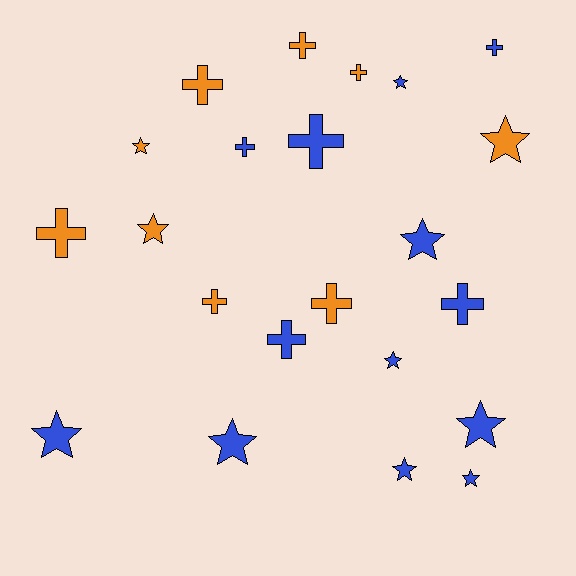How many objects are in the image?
There are 22 objects.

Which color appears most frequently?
Blue, with 13 objects.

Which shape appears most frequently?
Star, with 11 objects.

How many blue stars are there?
There are 8 blue stars.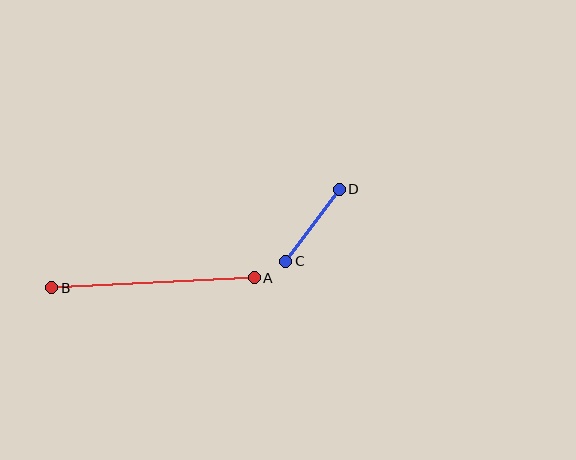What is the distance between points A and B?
The distance is approximately 203 pixels.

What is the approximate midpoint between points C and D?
The midpoint is at approximately (313, 225) pixels.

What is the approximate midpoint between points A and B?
The midpoint is at approximately (153, 283) pixels.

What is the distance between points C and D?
The distance is approximately 89 pixels.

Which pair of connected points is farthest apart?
Points A and B are farthest apart.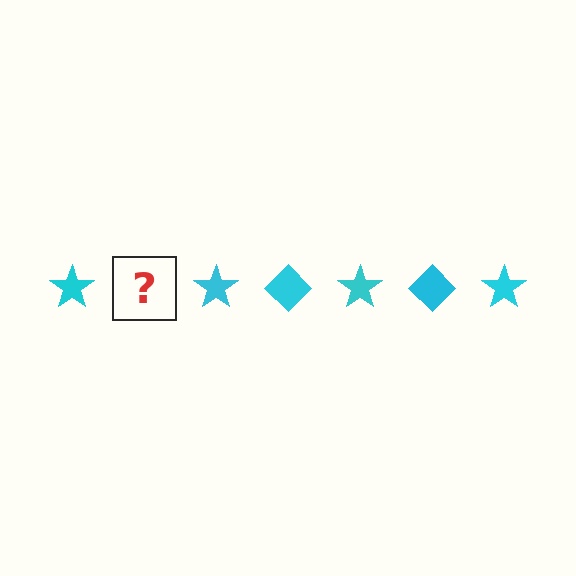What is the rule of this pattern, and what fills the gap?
The rule is that the pattern cycles through star, diamond shapes in cyan. The gap should be filled with a cyan diamond.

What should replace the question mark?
The question mark should be replaced with a cyan diamond.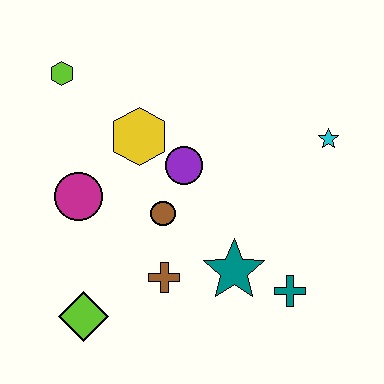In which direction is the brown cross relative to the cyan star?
The brown cross is to the left of the cyan star.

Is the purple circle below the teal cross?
No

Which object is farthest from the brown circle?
The cyan star is farthest from the brown circle.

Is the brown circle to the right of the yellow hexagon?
Yes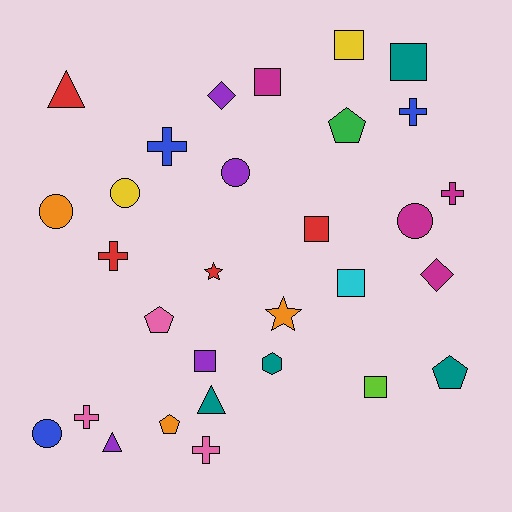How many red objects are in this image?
There are 4 red objects.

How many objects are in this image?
There are 30 objects.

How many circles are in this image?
There are 5 circles.